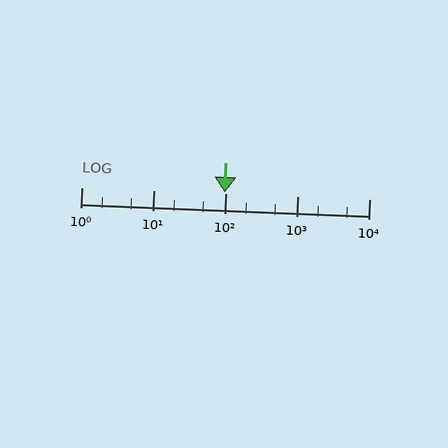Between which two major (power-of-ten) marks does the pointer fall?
The pointer is between 10 and 100.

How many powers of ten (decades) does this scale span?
The scale spans 4 decades, from 1 to 10000.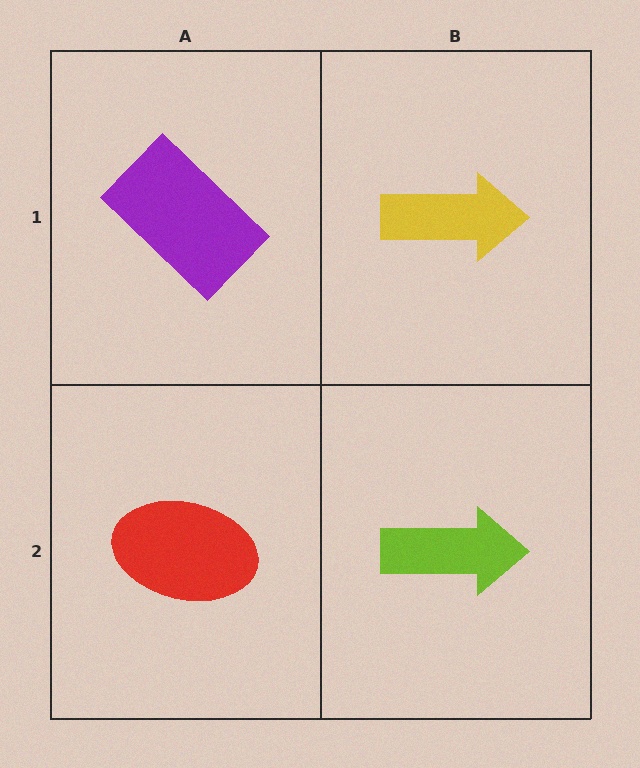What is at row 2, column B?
A lime arrow.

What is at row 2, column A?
A red ellipse.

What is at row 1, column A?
A purple rectangle.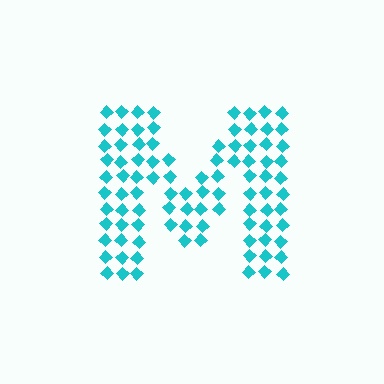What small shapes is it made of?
It is made of small diamonds.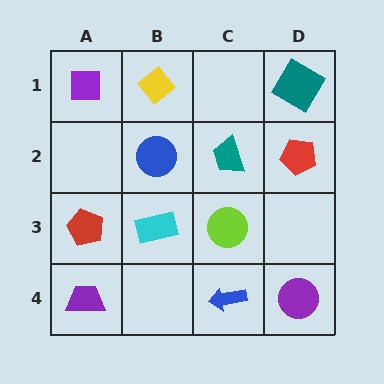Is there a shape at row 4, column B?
No, that cell is empty.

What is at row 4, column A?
A purple trapezoid.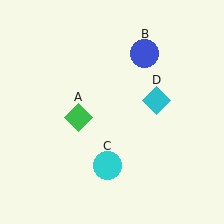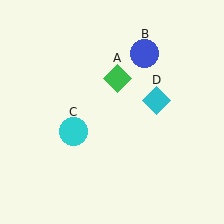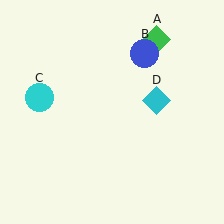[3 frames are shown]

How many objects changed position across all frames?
2 objects changed position: green diamond (object A), cyan circle (object C).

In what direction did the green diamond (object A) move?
The green diamond (object A) moved up and to the right.